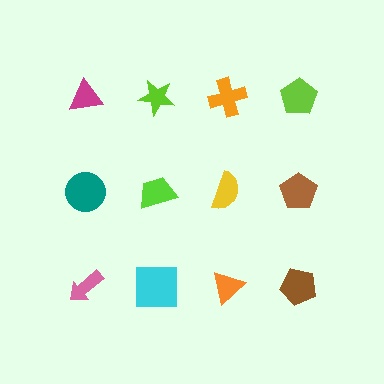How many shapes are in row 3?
4 shapes.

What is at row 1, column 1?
A magenta triangle.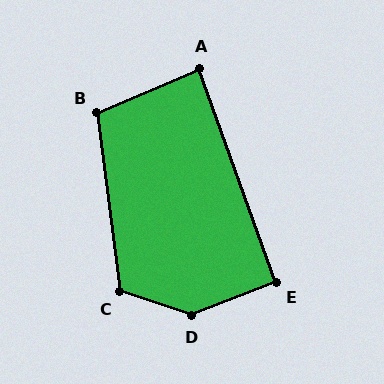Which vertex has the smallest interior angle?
A, at approximately 86 degrees.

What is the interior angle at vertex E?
Approximately 92 degrees (approximately right).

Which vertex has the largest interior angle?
D, at approximately 140 degrees.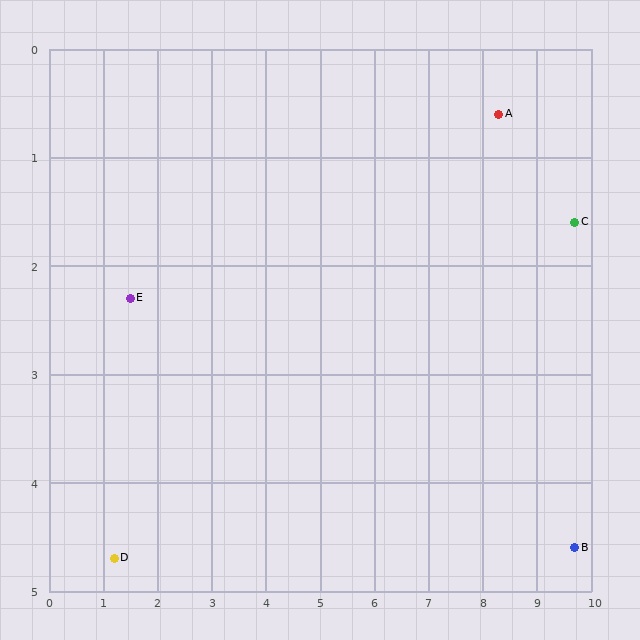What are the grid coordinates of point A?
Point A is at approximately (8.3, 0.6).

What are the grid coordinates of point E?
Point E is at approximately (1.5, 2.3).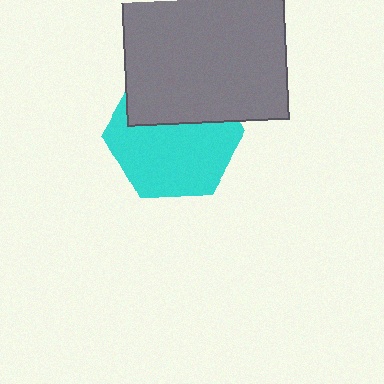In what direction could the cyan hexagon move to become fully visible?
The cyan hexagon could move down. That would shift it out from behind the gray square entirely.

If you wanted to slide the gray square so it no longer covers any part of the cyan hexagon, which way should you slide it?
Slide it up — that is the most direct way to separate the two shapes.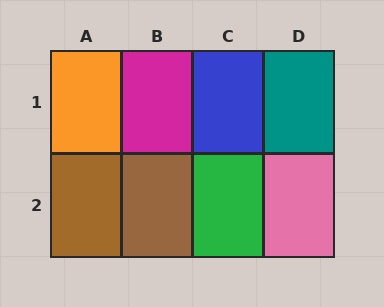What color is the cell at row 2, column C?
Green.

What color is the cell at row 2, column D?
Pink.